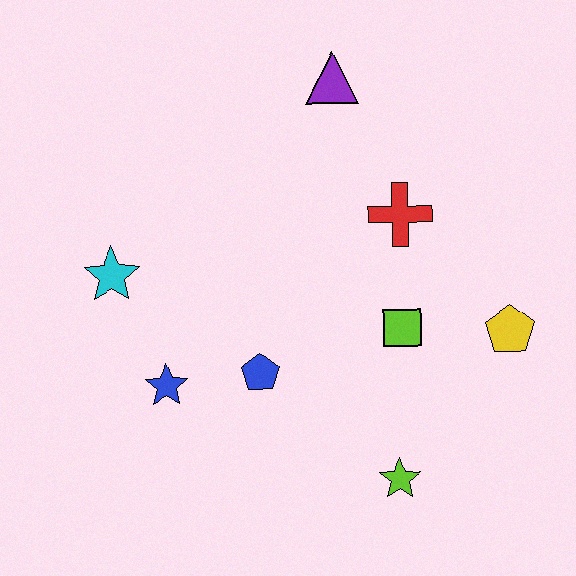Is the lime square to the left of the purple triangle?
No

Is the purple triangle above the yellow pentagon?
Yes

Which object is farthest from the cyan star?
The yellow pentagon is farthest from the cyan star.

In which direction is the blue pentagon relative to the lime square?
The blue pentagon is to the left of the lime square.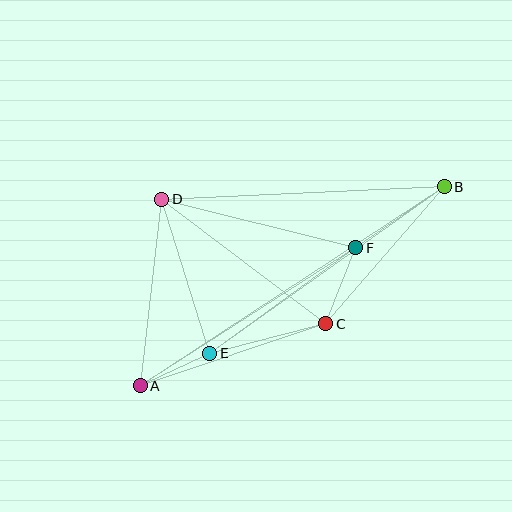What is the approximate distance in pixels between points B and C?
The distance between B and C is approximately 181 pixels.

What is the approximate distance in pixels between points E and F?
The distance between E and F is approximately 180 pixels.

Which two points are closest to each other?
Points A and E are closest to each other.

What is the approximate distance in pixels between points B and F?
The distance between B and F is approximately 107 pixels.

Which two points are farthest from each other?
Points A and B are farthest from each other.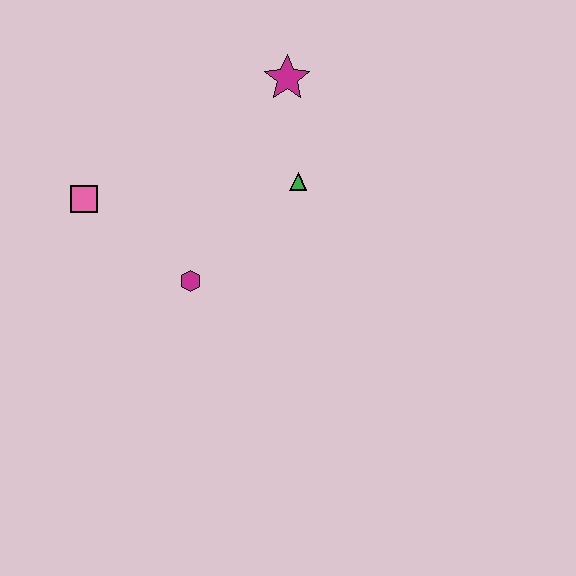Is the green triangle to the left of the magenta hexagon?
No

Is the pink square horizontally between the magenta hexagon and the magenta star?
No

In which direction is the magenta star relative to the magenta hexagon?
The magenta star is above the magenta hexagon.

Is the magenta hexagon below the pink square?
Yes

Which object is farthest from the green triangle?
The pink square is farthest from the green triangle.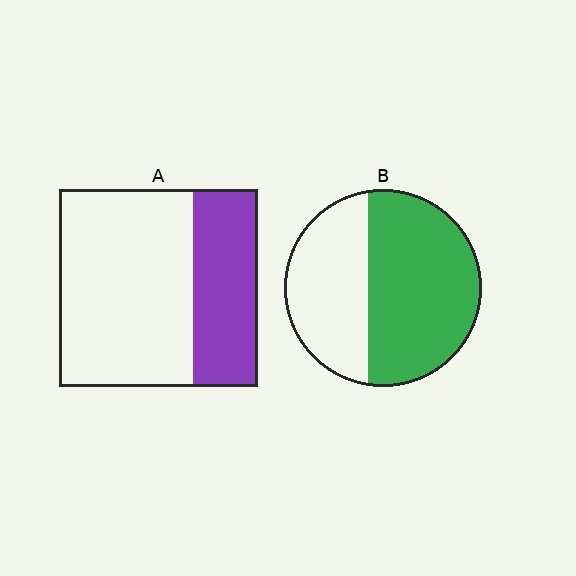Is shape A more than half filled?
No.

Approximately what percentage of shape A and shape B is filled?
A is approximately 35% and B is approximately 60%.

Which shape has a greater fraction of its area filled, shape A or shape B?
Shape B.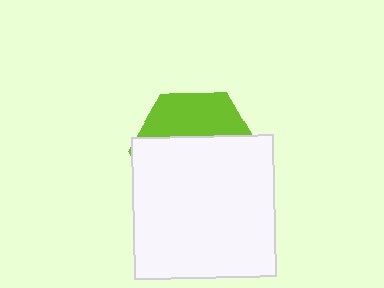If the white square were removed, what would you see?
You would see the complete lime hexagon.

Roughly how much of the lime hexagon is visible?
A small part of it is visible (roughly 34%).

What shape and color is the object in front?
The object in front is a white square.